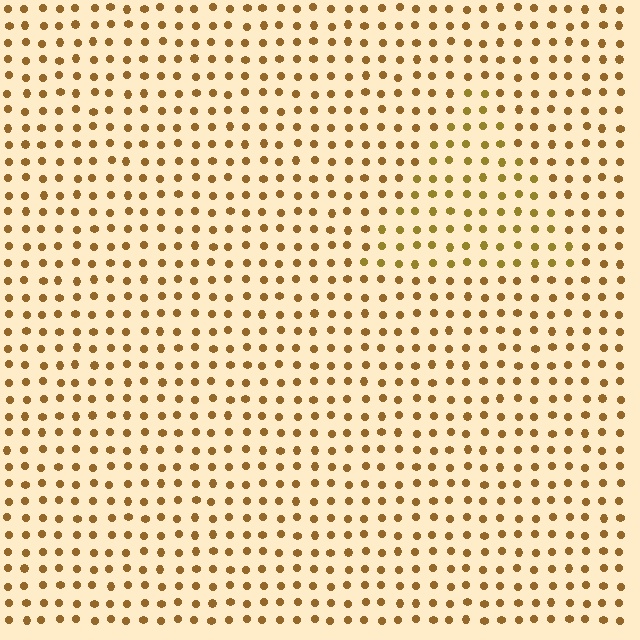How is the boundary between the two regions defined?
The boundary is defined purely by a slight shift in hue (about 16 degrees). Spacing, size, and orientation are identical on both sides.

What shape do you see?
I see a triangle.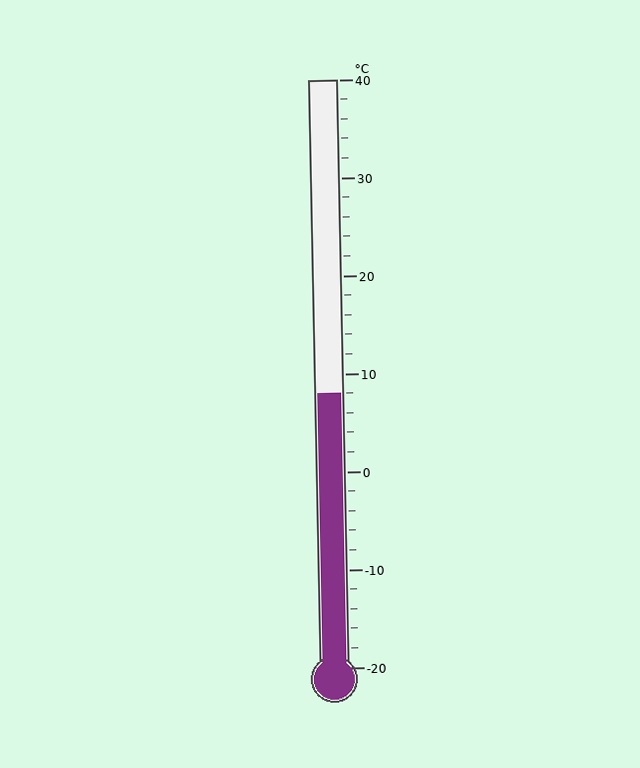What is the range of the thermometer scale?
The thermometer scale ranges from -20°C to 40°C.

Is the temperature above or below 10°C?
The temperature is below 10°C.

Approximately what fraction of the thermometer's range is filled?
The thermometer is filled to approximately 45% of its range.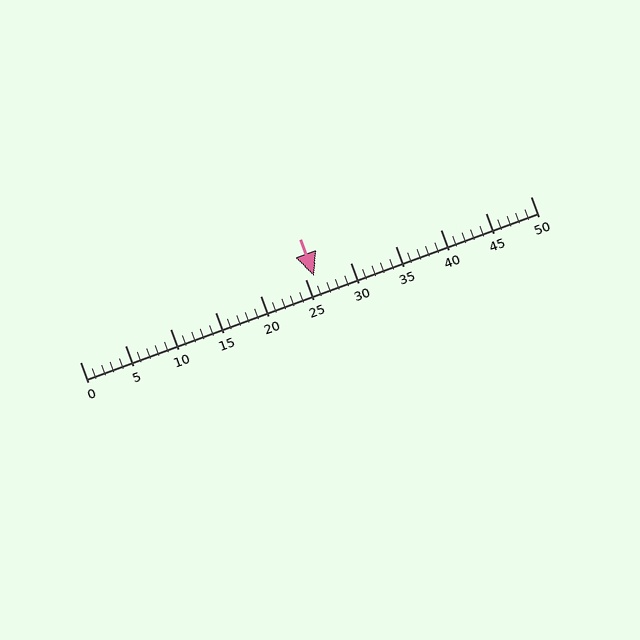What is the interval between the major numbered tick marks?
The major tick marks are spaced 5 units apart.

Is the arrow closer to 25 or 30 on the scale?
The arrow is closer to 25.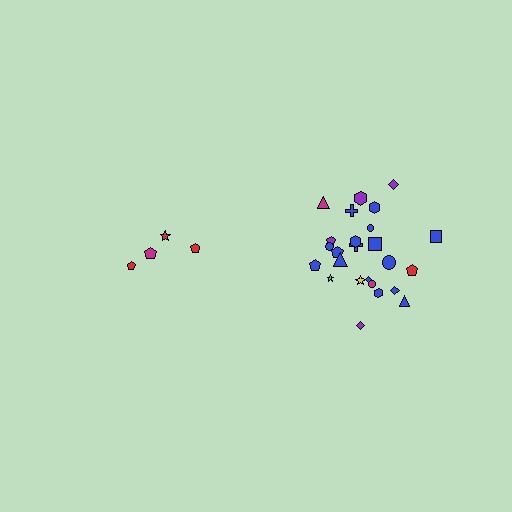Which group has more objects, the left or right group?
The right group.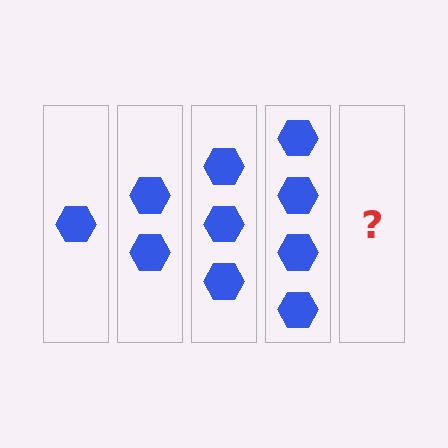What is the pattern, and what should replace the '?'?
The pattern is that each step adds one more hexagon. The '?' should be 5 hexagons.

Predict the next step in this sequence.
The next step is 5 hexagons.